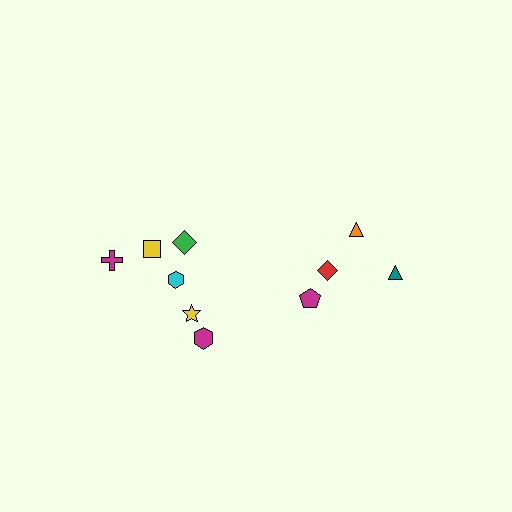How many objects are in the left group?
There are 6 objects.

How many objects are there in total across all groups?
There are 10 objects.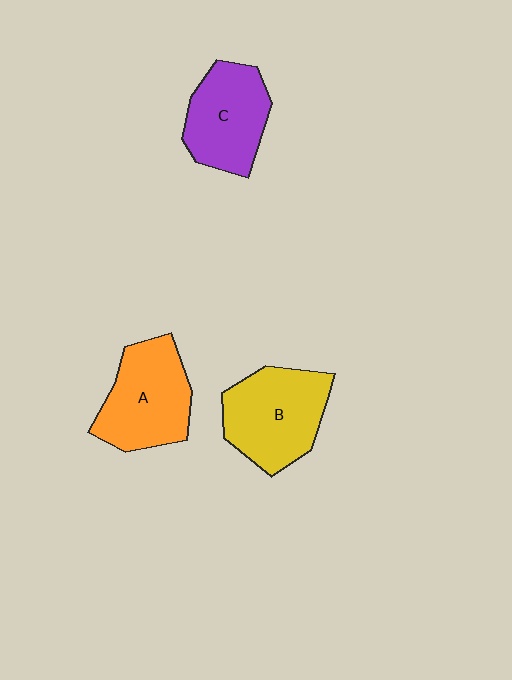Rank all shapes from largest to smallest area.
From largest to smallest: B (yellow), A (orange), C (purple).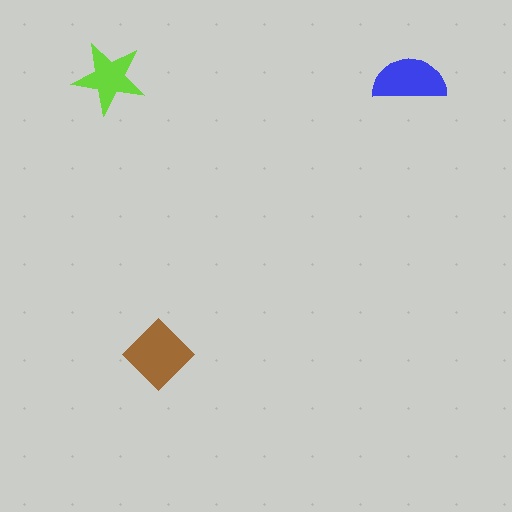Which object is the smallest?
The lime star.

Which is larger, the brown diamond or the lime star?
The brown diamond.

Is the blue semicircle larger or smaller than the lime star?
Larger.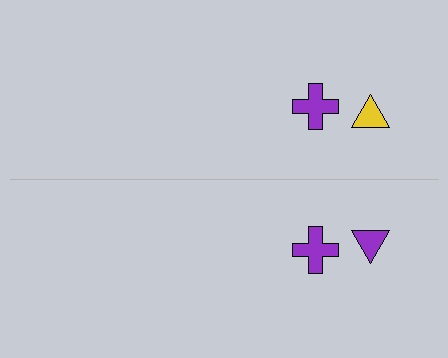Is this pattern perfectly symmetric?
No, the pattern is not perfectly symmetric. The purple triangle on the bottom side breaks the symmetry — its mirror counterpart is yellow.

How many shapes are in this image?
There are 4 shapes in this image.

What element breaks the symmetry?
The purple triangle on the bottom side breaks the symmetry — its mirror counterpart is yellow.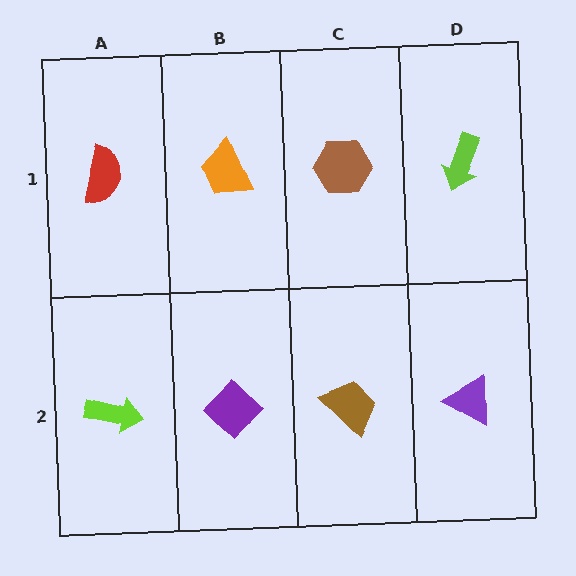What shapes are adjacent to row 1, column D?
A purple triangle (row 2, column D), a brown hexagon (row 1, column C).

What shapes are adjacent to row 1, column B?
A purple diamond (row 2, column B), a red semicircle (row 1, column A), a brown hexagon (row 1, column C).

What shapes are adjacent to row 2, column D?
A lime arrow (row 1, column D), a brown trapezoid (row 2, column C).